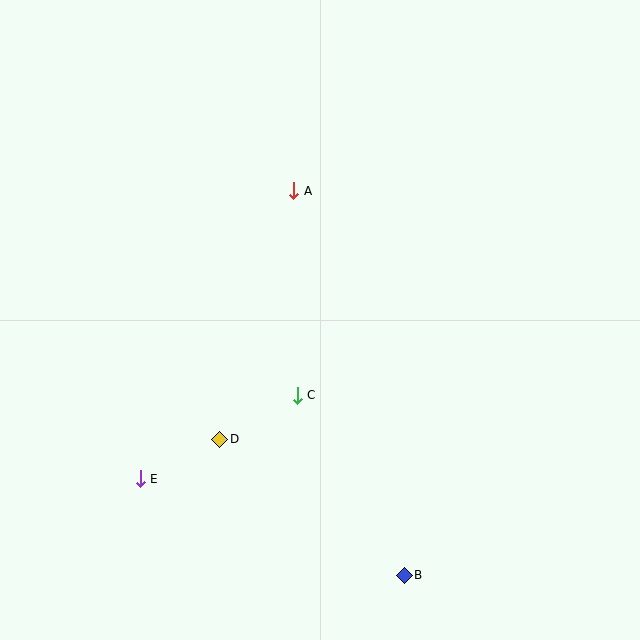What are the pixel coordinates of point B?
Point B is at (404, 575).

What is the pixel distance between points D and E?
The distance between D and E is 89 pixels.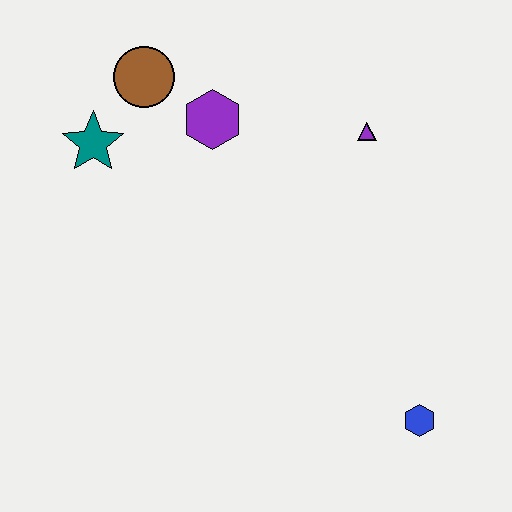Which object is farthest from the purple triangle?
The blue hexagon is farthest from the purple triangle.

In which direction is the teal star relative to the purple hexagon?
The teal star is to the left of the purple hexagon.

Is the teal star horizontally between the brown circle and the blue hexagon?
No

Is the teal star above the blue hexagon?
Yes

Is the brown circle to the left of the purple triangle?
Yes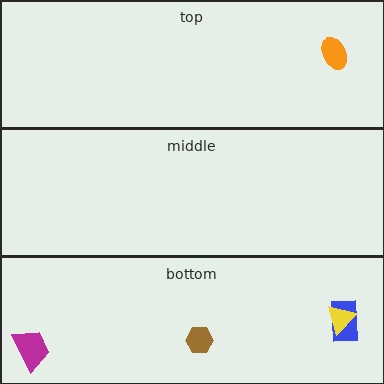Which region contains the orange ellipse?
The top region.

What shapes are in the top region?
The orange ellipse.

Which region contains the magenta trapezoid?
The bottom region.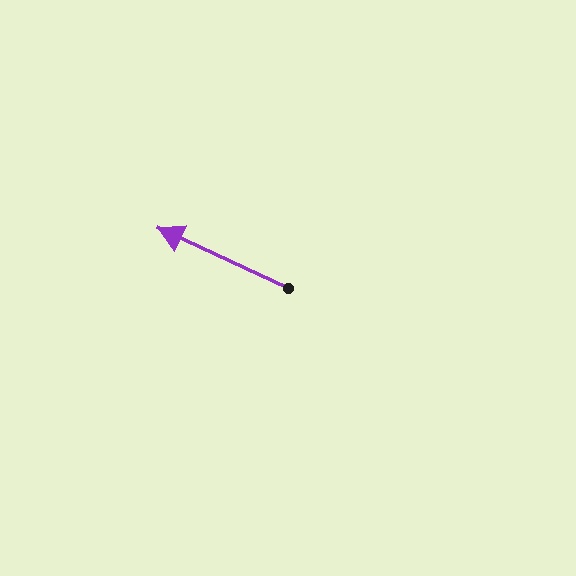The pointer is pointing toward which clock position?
Roughly 10 o'clock.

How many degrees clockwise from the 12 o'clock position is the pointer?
Approximately 295 degrees.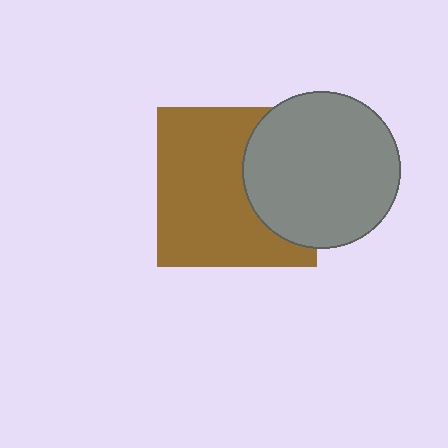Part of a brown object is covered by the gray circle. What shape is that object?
It is a square.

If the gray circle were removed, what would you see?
You would see the complete brown square.